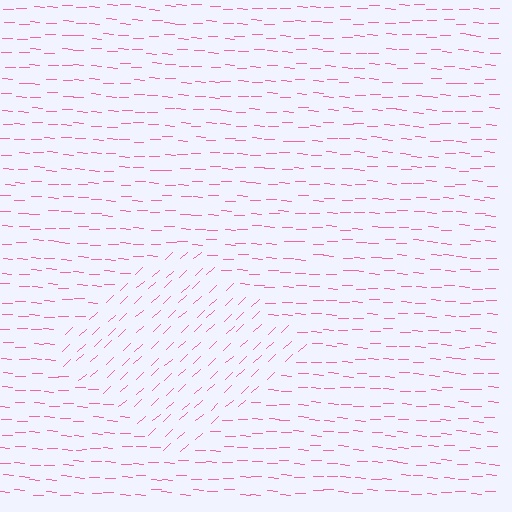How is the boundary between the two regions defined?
The boundary is defined purely by a change in line orientation (approximately 45 degrees difference). All lines are the same color and thickness.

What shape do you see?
I see a diamond.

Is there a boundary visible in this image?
Yes, there is a texture boundary formed by a change in line orientation.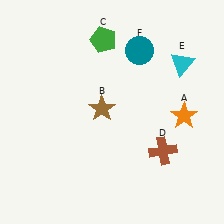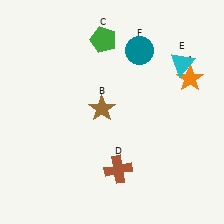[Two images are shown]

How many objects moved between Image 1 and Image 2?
2 objects moved between the two images.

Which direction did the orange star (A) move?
The orange star (A) moved up.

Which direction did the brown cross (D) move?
The brown cross (D) moved left.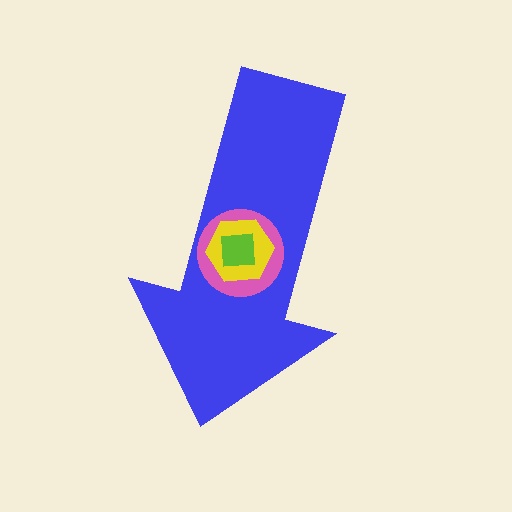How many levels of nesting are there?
4.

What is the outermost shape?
The blue arrow.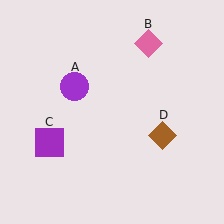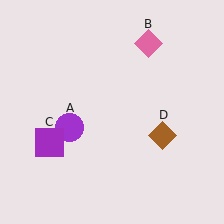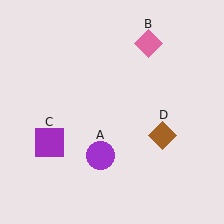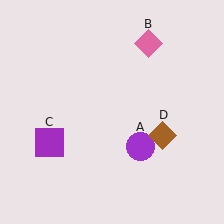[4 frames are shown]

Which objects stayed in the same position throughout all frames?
Pink diamond (object B) and purple square (object C) and brown diamond (object D) remained stationary.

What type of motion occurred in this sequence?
The purple circle (object A) rotated counterclockwise around the center of the scene.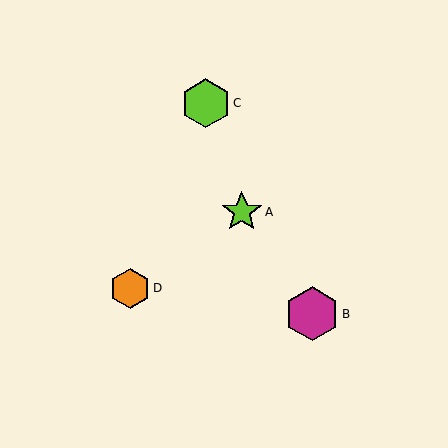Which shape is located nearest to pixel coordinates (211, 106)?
The lime hexagon (labeled C) at (206, 103) is nearest to that location.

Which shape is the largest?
The magenta hexagon (labeled B) is the largest.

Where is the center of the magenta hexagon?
The center of the magenta hexagon is at (312, 314).